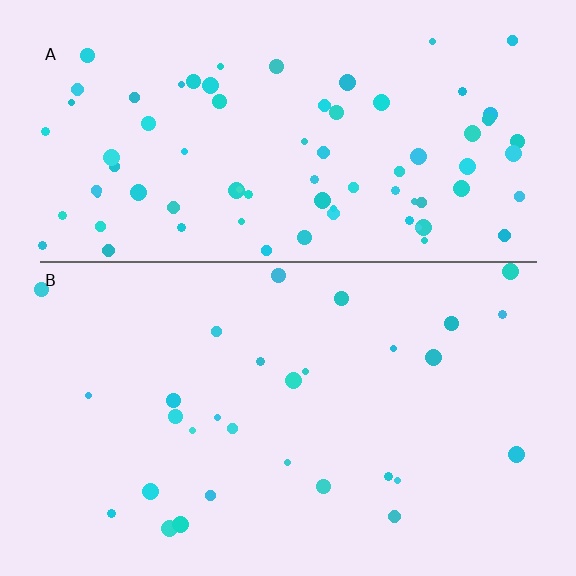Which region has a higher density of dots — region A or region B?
A (the top).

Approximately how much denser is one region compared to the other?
Approximately 2.7× — region A over region B.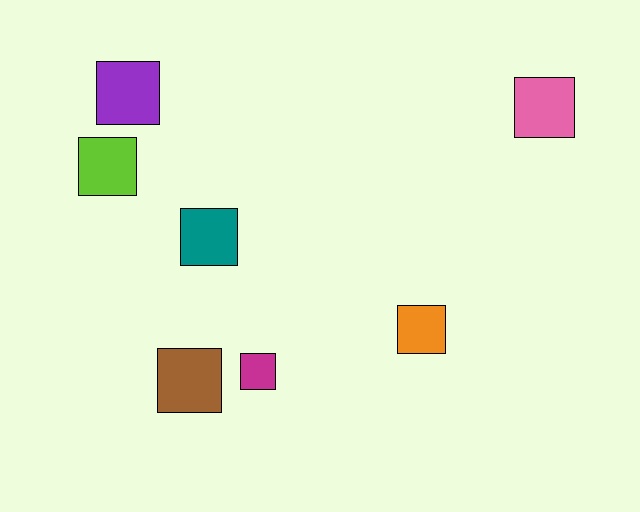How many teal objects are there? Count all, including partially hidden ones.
There is 1 teal object.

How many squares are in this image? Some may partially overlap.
There are 7 squares.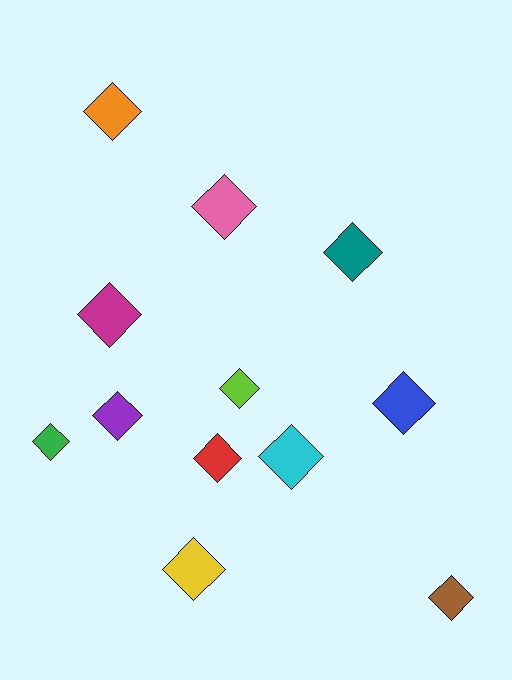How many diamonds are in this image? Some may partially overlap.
There are 12 diamonds.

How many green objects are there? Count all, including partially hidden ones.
There is 1 green object.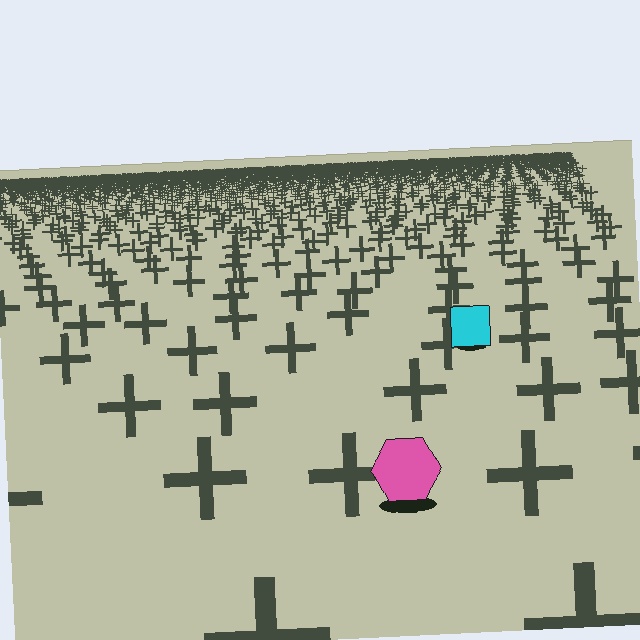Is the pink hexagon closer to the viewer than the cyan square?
Yes. The pink hexagon is closer — you can tell from the texture gradient: the ground texture is coarser near it.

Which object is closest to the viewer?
The pink hexagon is closest. The texture marks near it are larger and more spread out.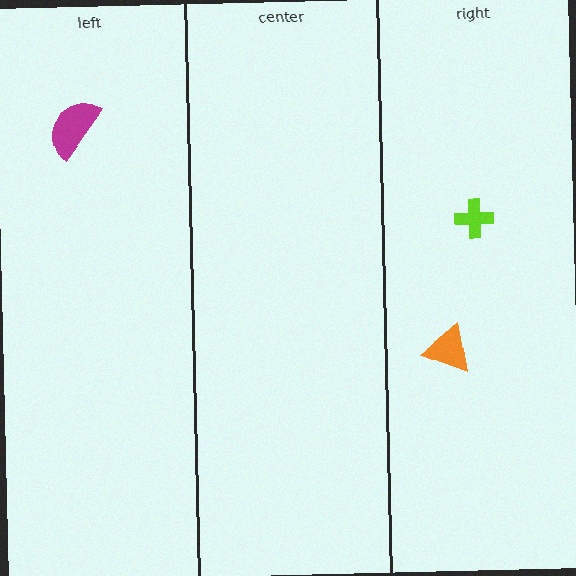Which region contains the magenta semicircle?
The left region.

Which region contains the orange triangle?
The right region.